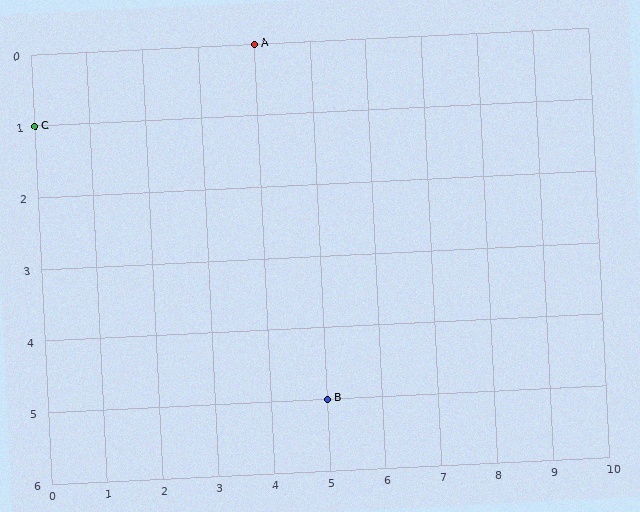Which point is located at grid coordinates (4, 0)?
Point A is at (4, 0).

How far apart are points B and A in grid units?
Points B and A are 1 column and 5 rows apart (about 5.1 grid units diagonally).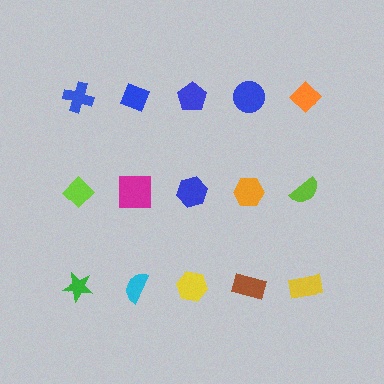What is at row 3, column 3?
A yellow hexagon.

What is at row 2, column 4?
An orange hexagon.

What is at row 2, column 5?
A lime semicircle.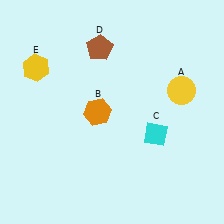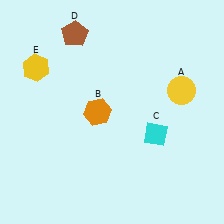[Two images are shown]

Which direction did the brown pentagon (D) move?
The brown pentagon (D) moved left.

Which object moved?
The brown pentagon (D) moved left.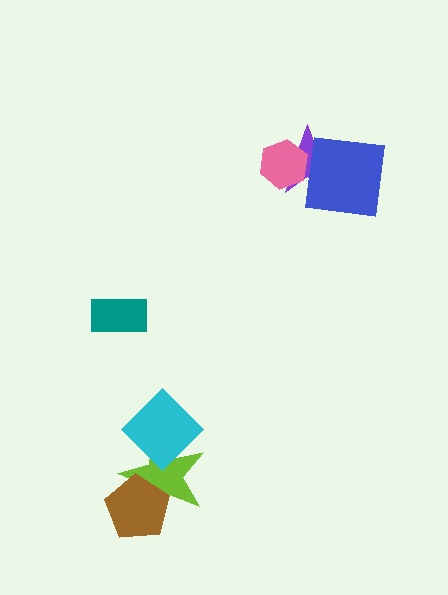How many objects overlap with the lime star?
2 objects overlap with the lime star.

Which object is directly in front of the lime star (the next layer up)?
The brown pentagon is directly in front of the lime star.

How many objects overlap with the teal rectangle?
0 objects overlap with the teal rectangle.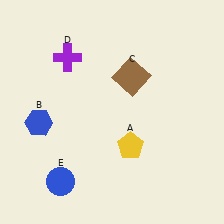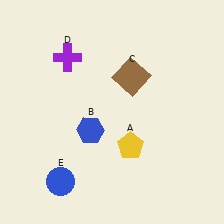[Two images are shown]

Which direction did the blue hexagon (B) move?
The blue hexagon (B) moved right.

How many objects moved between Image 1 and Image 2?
1 object moved between the two images.